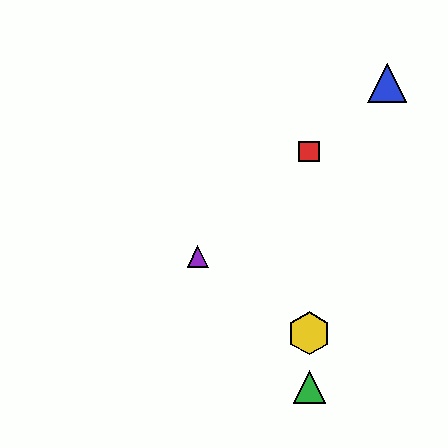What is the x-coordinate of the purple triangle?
The purple triangle is at x≈198.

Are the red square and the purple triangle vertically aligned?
No, the red square is at x≈309 and the purple triangle is at x≈198.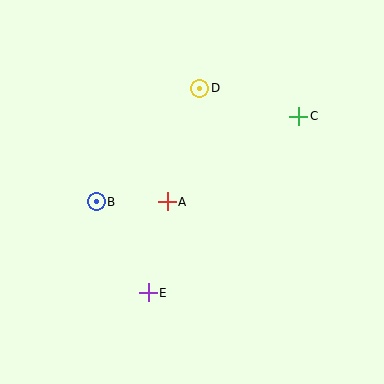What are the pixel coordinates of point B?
Point B is at (96, 202).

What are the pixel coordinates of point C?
Point C is at (299, 116).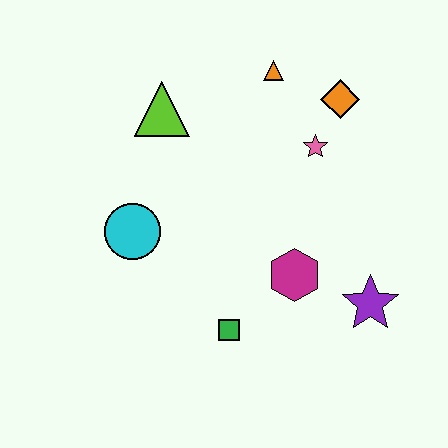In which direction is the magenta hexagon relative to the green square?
The magenta hexagon is to the right of the green square.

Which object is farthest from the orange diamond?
The green square is farthest from the orange diamond.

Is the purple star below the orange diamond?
Yes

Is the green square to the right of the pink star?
No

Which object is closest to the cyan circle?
The lime triangle is closest to the cyan circle.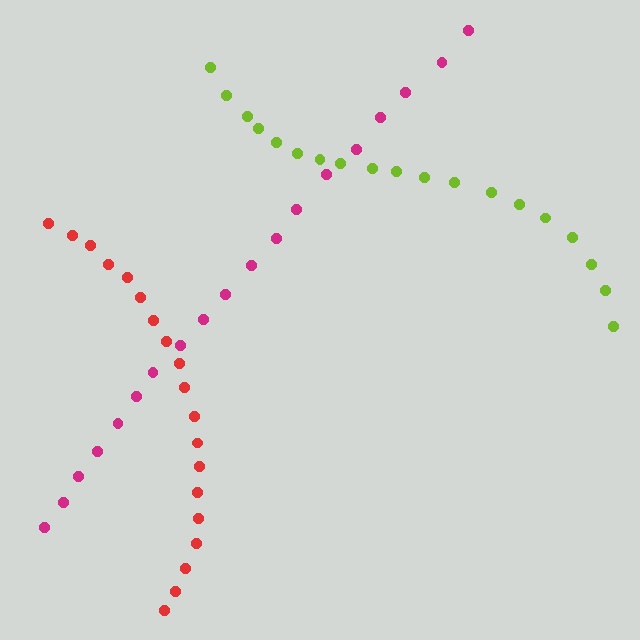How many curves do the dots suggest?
There are 3 distinct paths.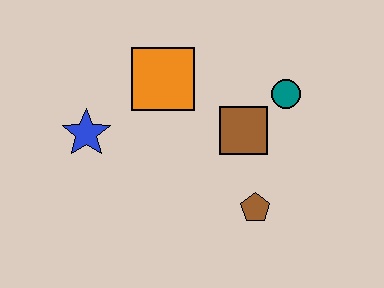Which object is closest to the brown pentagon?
The brown square is closest to the brown pentagon.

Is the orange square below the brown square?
No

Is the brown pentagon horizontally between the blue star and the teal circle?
Yes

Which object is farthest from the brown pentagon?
The blue star is farthest from the brown pentagon.